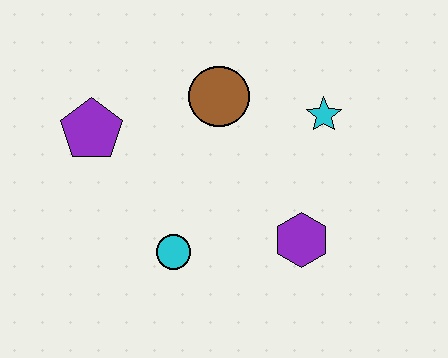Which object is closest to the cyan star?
The brown circle is closest to the cyan star.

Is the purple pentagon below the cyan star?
Yes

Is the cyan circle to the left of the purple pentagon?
No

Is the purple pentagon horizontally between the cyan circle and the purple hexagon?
No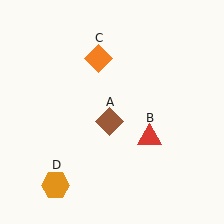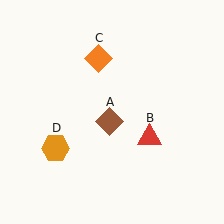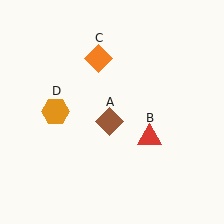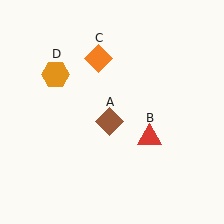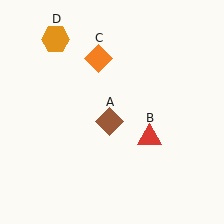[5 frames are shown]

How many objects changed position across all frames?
1 object changed position: orange hexagon (object D).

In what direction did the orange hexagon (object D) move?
The orange hexagon (object D) moved up.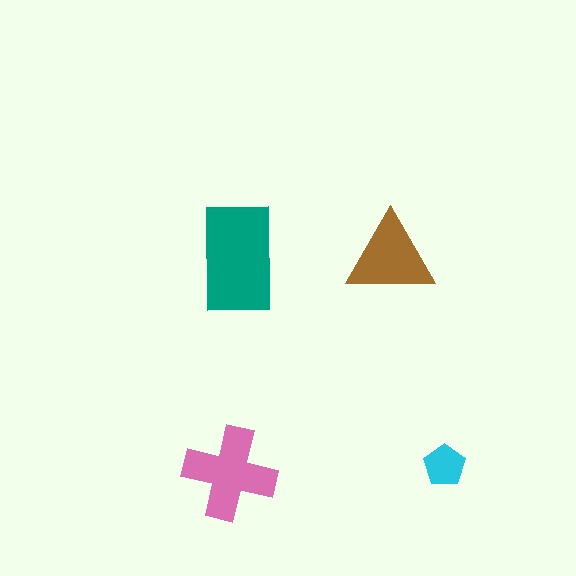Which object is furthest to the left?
The pink cross is leftmost.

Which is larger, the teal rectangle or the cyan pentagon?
The teal rectangle.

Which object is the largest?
The teal rectangle.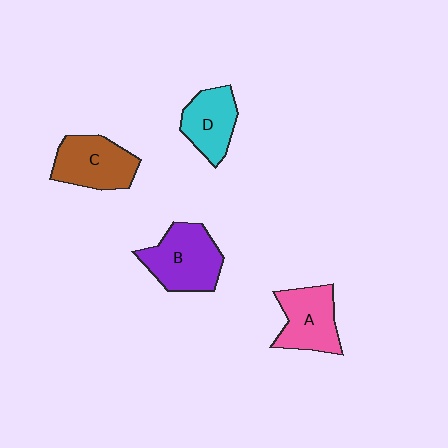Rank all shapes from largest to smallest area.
From largest to smallest: B (purple), C (brown), A (pink), D (cyan).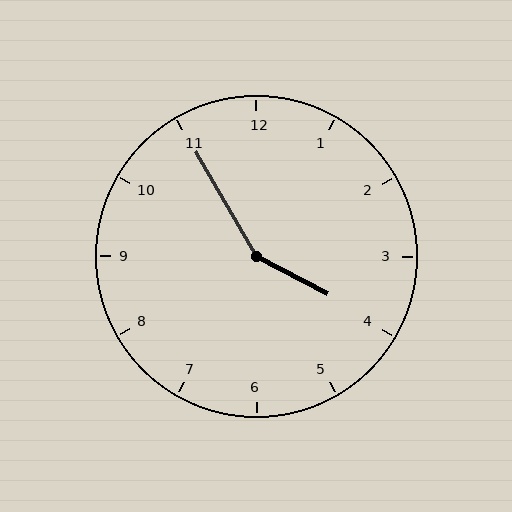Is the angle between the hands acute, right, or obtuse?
It is obtuse.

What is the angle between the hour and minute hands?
Approximately 148 degrees.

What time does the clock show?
3:55.